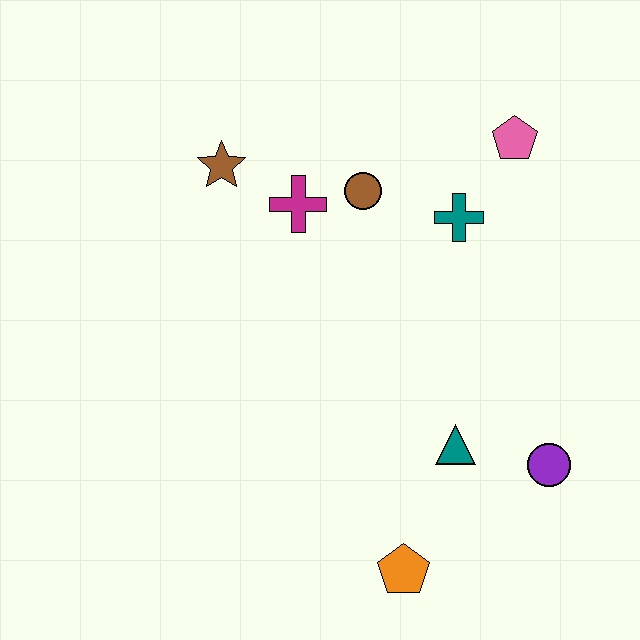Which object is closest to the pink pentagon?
The teal cross is closest to the pink pentagon.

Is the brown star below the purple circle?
No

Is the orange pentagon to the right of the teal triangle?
No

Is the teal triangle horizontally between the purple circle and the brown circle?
Yes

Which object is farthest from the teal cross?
The orange pentagon is farthest from the teal cross.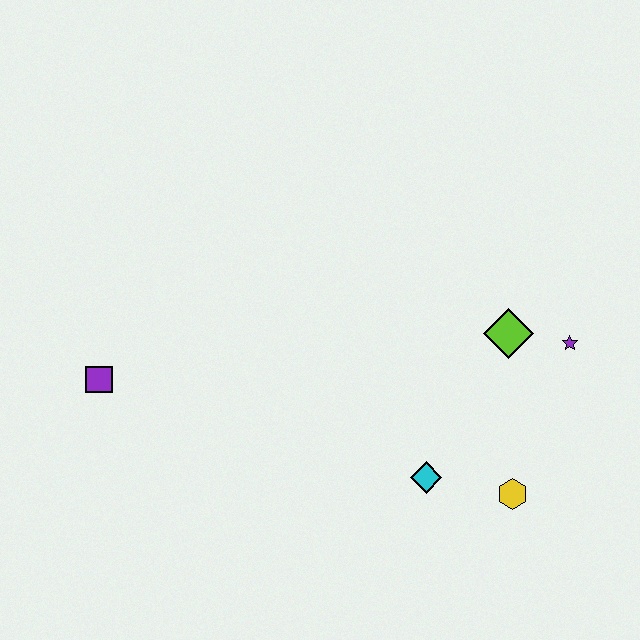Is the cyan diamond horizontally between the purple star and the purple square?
Yes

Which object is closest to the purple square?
The cyan diamond is closest to the purple square.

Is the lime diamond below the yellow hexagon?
No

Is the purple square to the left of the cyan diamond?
Yes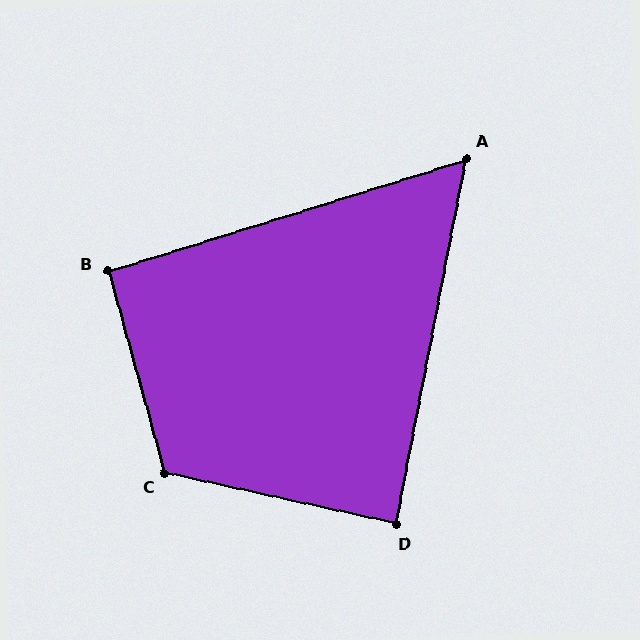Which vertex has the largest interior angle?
C, at approximately 118 degrees.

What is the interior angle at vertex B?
Approximately 92 degrees (approximately right).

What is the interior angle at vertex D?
Approximately 88 degrees (approximately right).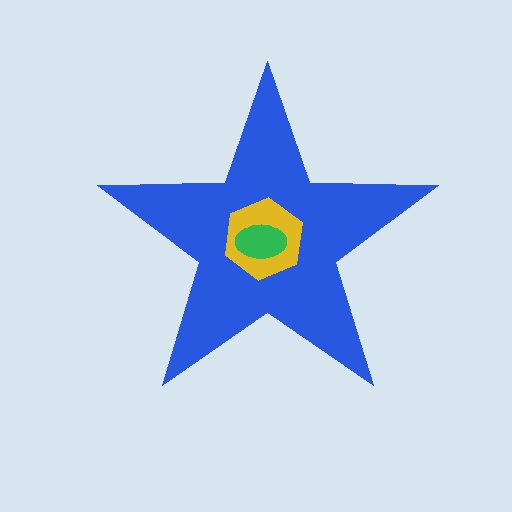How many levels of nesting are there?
3.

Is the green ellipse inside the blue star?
Yes.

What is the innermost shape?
The green ellipse.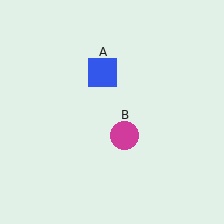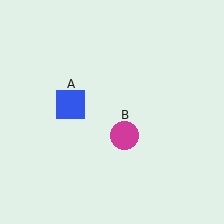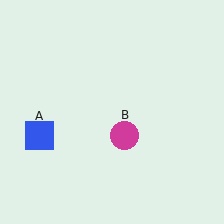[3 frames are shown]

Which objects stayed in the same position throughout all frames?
Magenta circle (object B) remained stationary.